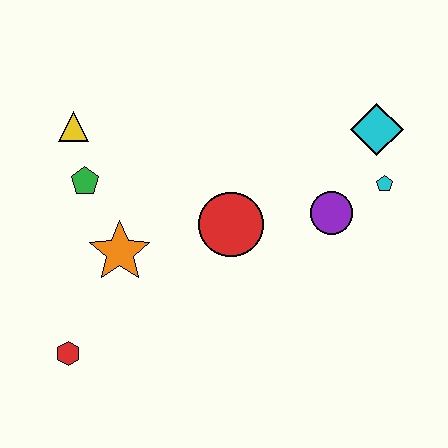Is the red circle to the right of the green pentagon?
Yes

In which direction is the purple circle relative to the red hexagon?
The purple circle is to the right of the red hexagon.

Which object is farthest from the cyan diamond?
The red hexagon is farthest from the cyan diamond.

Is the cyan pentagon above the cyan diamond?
No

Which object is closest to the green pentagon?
The yellow triangle is closest to the green pentagon.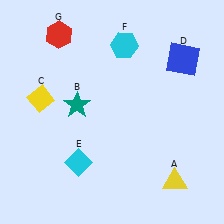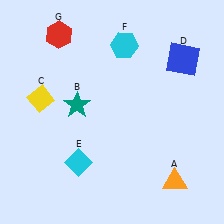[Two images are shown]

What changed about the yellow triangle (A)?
In Image 1, A is yellow. In Image 2, it changed to orange.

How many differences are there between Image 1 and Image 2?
There is 1 difference between the two images.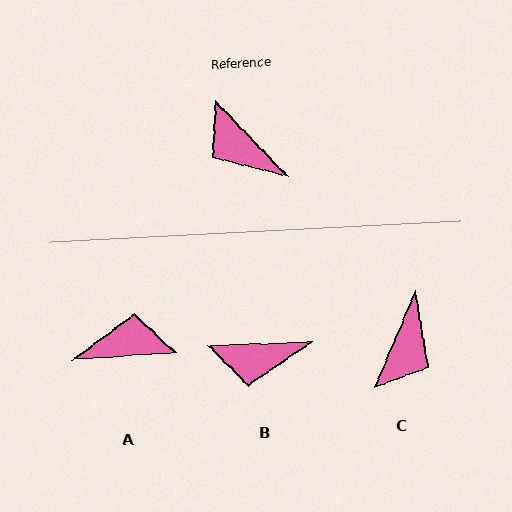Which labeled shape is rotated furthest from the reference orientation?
A, about 129 degrees away.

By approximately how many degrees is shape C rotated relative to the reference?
Approximately 114 degrees counter-clockwise.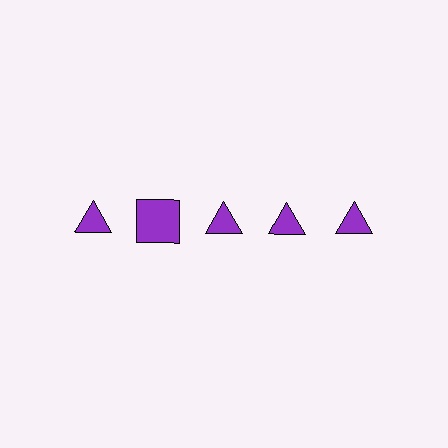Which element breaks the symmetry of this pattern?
The purple square in the top row, second from left column breaks the symmetry. All other shapes are purple triangles.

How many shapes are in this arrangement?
There are 5 shapes arranged in a grid pattern.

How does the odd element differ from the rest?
It has a different shape: square instead of triangle.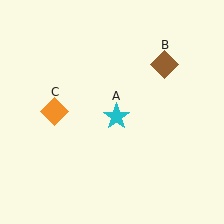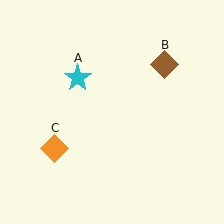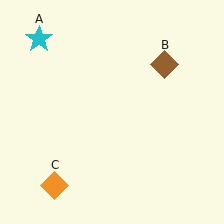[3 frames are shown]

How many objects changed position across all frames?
2 objects changed position: cyan star (object A), orange diamond (object C).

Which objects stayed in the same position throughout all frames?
Brown diamond (object B) remained stationary.